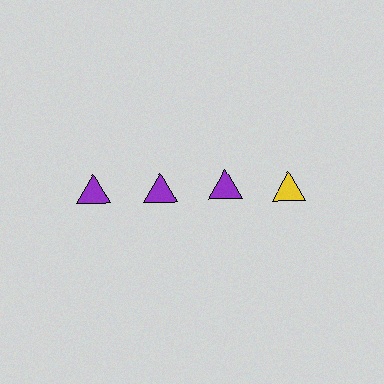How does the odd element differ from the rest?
It has a different color: yellow instead of purple.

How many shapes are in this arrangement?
There are 4 shapes arranged in a grid pattern.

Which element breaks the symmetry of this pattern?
The yellow triangle in the top row, second from right column breaks the symmetry. All other shapes are purple triangles.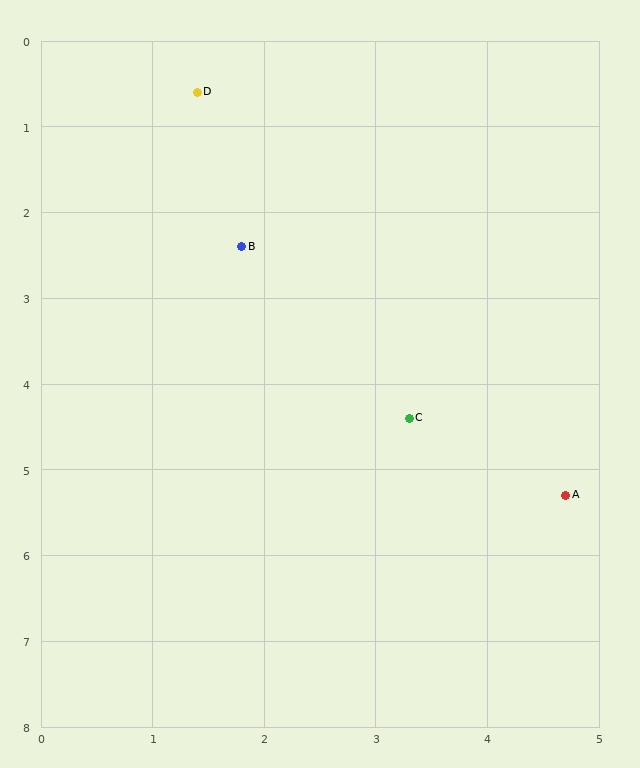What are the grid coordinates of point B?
Point B is at approximately (1.8, 2.4).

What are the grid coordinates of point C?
Point C is at approximately (3.3, 4.4).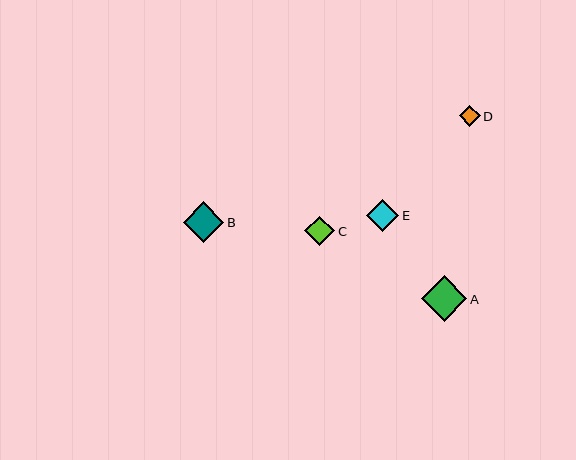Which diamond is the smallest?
Diamond D is the smallest with a size of approximately 21 pixels.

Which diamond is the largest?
Diamond A is the largest with a size of approximately 45 pixels.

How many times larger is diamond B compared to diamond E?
Diamond B is approximately 1.3 times the size of diamond E.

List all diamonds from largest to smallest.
From largest to smallest: A, B, E, C, D.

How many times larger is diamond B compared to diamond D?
Diamond B is approximately 1.9 times the size of diamond D.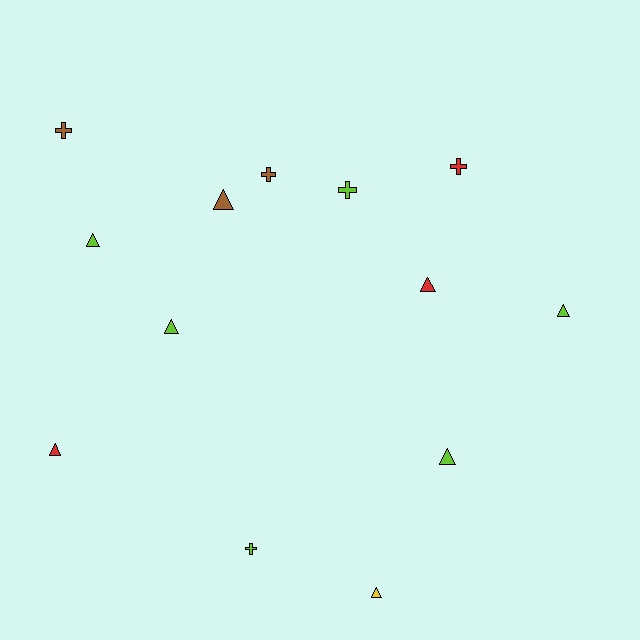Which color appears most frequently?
Lime, with 6 objects.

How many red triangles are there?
There are 2 red triangles.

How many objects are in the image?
There are 13 objects.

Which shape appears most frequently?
Triangle, with 8 objects.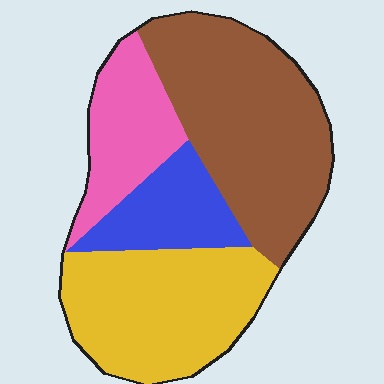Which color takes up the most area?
Brown, at roughly 40%.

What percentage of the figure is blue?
Blue takes up about one eighth (1/8) of the figure.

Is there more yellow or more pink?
Yellow.